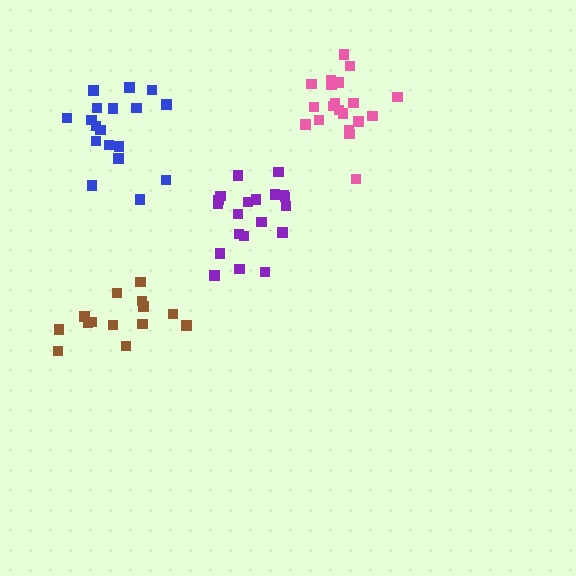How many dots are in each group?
Group 1: 20 dots, Group 2: 18 dots, Group 3: 20 dots, Group 4: 14 dots (72 total).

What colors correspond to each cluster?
The clusters are colored: purple, blue, pink, brown.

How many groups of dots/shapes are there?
There are 4 groups.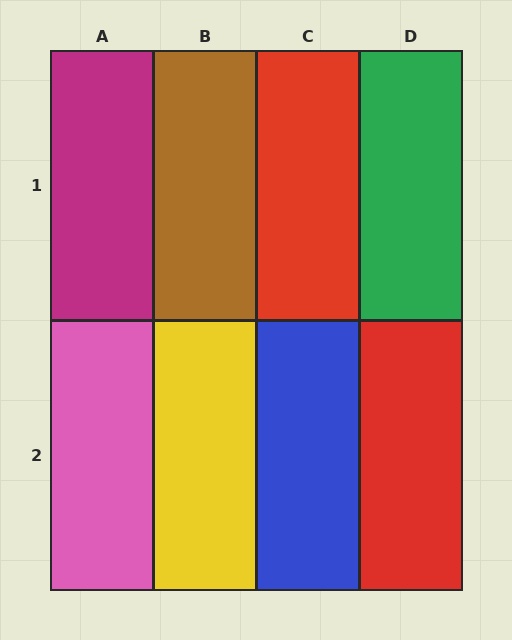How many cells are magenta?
1 cell is magenta.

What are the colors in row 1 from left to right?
Magenta, brown, red, green.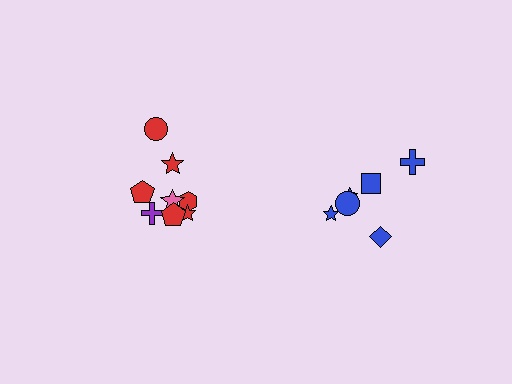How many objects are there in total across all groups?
There are 14 objects.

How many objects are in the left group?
There are 8 objects.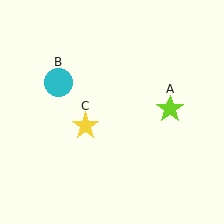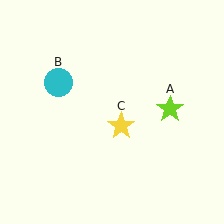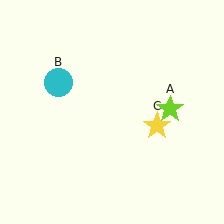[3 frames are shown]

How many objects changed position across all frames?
1 object changed position: yellow star (object C).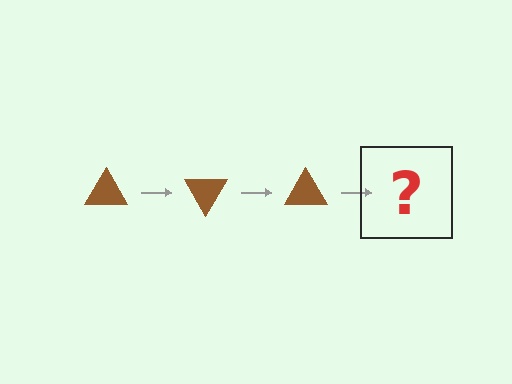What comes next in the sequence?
The next element should be a brown triangle rotated 180 degrees.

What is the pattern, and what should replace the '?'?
The pattern is that the triangle rotates 60 degrees each step. The '?' should be a brown triangle rotated 180 degrees.